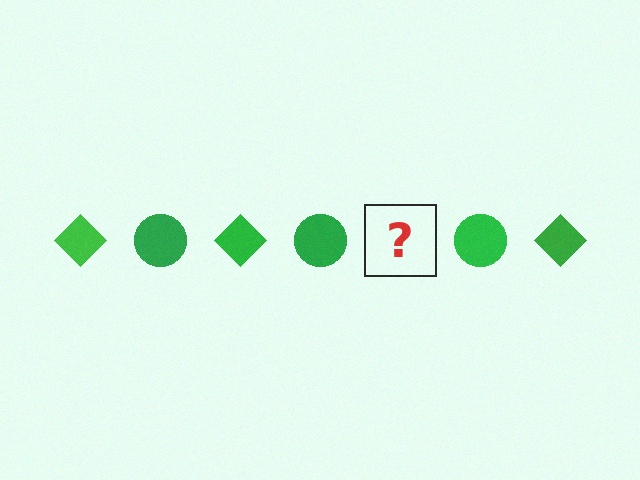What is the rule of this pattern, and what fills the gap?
The rule is that the pattern cycles through diamond, circle shapes in green. The gap should be filled with a green diamond.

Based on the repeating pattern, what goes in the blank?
The blank should be a green diamond.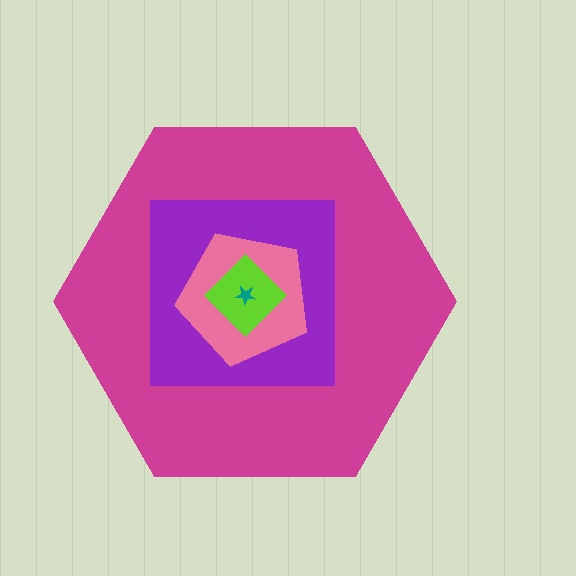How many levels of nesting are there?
5.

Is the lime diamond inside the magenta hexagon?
Yes.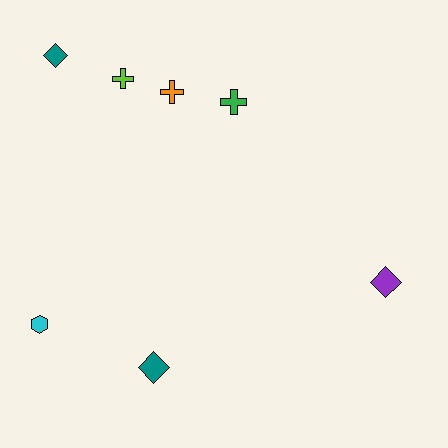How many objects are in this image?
There are 7 objects.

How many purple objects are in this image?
There is 1 purple object.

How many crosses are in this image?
There are 3 crosses.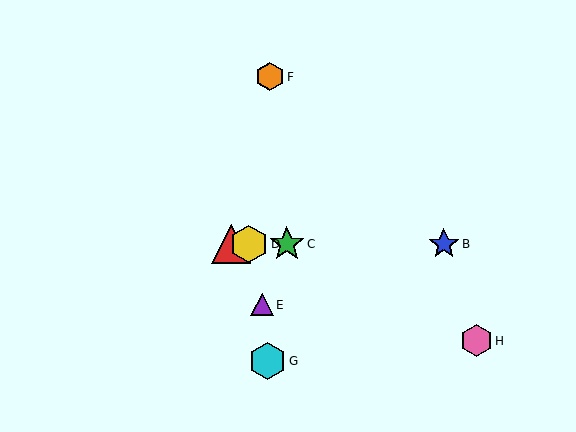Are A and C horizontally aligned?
Yes, both are at y≈244.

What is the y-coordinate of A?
Object A is at y≈244.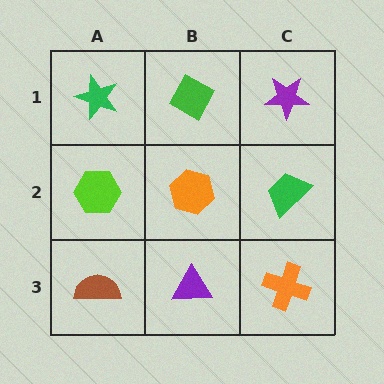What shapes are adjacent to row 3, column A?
A lime hexagon (row 2, column A), a purple triangle (row 3, column B).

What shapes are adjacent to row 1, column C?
A green trapezoid (row 2, column C), a green diamond (row 1, column B).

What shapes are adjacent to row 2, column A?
A green star (row 1, column A), a brown semicircle (row 3, column A), an orange hexagon (row 2, column B).